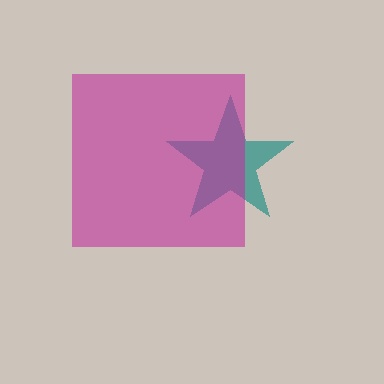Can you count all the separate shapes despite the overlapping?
Yes, there are 2 separate shapes.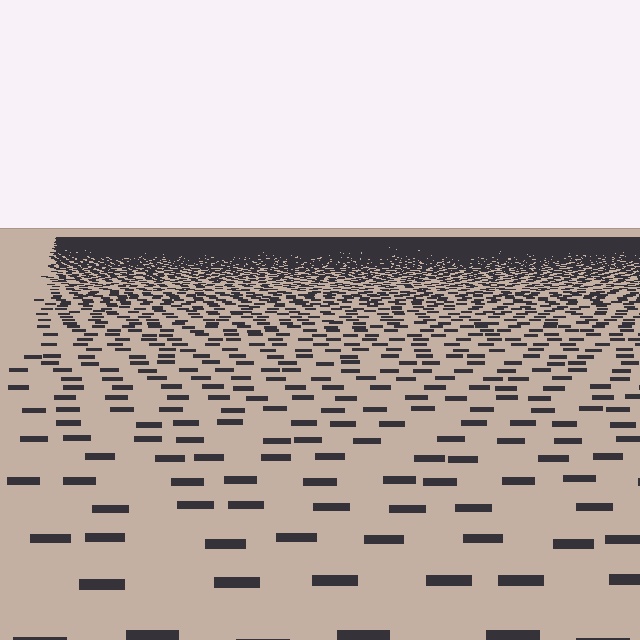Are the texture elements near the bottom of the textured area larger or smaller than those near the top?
Larger. Near the bottom, elements are closer to the viewer and appear at a bigger on-screen size.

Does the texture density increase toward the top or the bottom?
Density increases toward the top.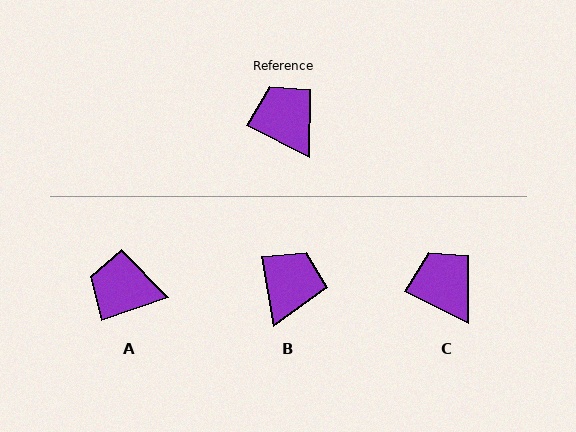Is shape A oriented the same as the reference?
No, it is off by about 45 degrees.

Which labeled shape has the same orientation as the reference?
C.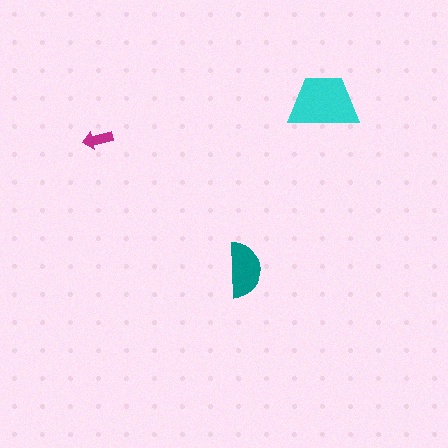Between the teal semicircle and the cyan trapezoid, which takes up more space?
The cyan trapezoid.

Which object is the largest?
The cyan trapezoid.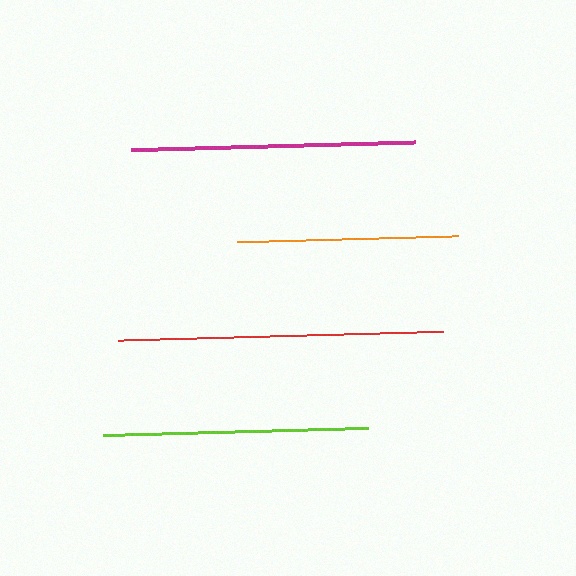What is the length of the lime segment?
The lime segment is approximately 265 pixels long.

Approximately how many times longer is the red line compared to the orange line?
The red line is approximately 1.5 times the length of the orange line.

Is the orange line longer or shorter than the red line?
The red line is longer than the orange line.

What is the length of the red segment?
The red segment is approximately 325 pixels long.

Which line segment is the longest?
The red line is the longest at approximately 325 pixels.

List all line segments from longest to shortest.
From longest to shortest: red, magenta, lime, orange.